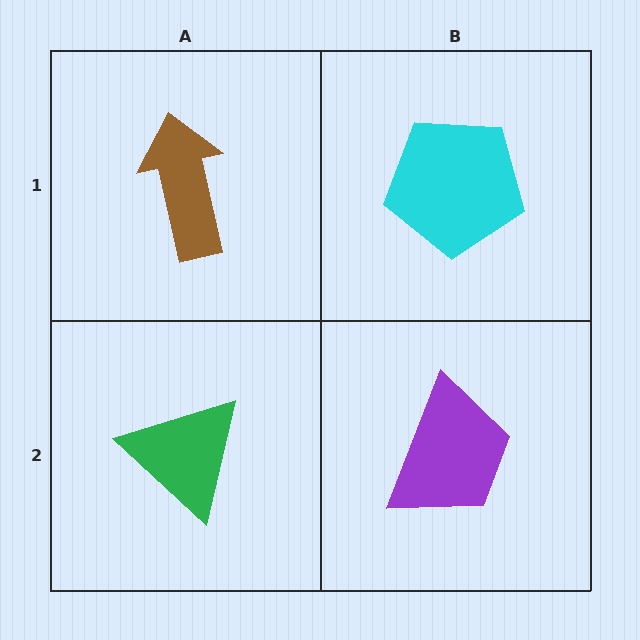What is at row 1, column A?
A brown arrow.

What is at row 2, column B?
A purple trapezoid.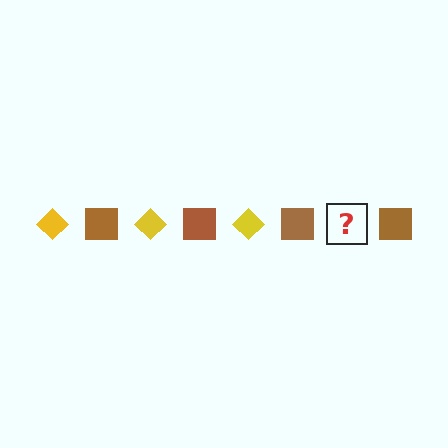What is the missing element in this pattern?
The missing element is a yellow diamond.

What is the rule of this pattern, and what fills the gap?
The rule is that the pattern alternates between yellow diamond and brown square. The gap should be filled with a yellow diamond.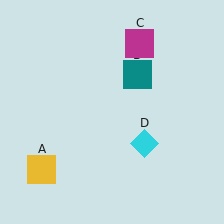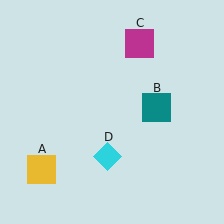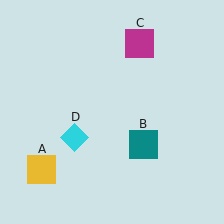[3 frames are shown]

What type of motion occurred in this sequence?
The teal square (object B), cyan diamond (object D) rotated clockwise around the center of the scene.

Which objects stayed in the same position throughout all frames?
Yellow square (object A) and magenta square (object C) remained stationary.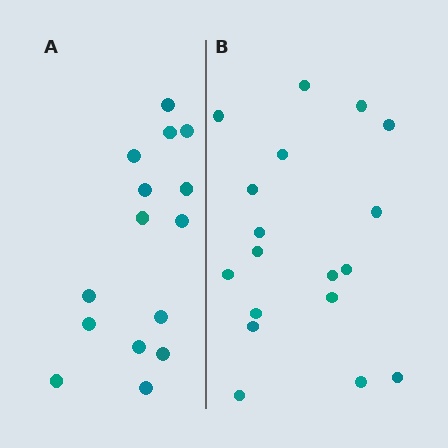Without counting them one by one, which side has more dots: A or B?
Region B (the right region) has more dots.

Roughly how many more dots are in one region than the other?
Region B has just a few more — roughly 2 or 3 more dots than region A.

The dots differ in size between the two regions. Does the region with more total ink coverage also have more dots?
No. Region A has more total ink coverage because its dots are larger, but region B actually contains more individual dots. Total area can be misleading — the number of items is what matters here.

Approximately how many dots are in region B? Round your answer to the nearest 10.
About 20 dots. (The exact count is 18, which rounds to 20.)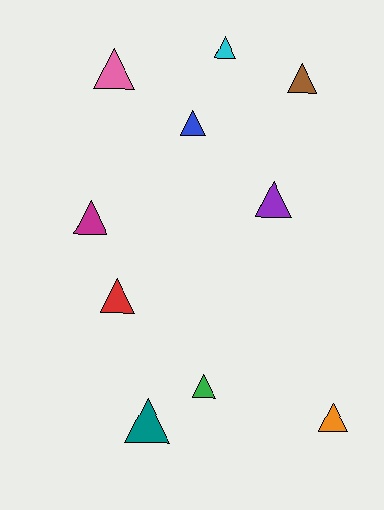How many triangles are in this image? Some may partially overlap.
There are 10 triangles.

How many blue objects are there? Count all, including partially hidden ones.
There is 1 blue object.